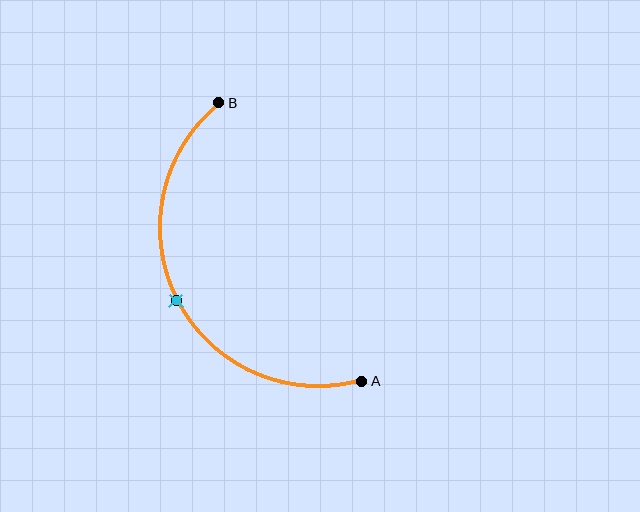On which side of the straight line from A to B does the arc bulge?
The arc bulges to the left of the straight line connecting A and B.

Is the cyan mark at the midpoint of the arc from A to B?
Yes. The cyan mark lies on the arc at equal arc-length from both A and B — it is the arc midpoint.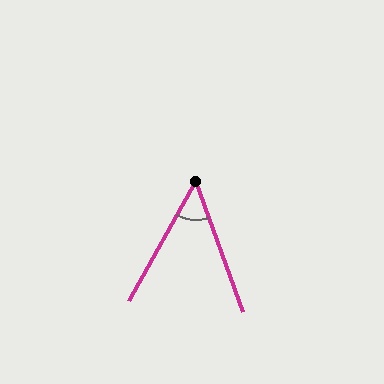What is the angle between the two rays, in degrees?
Approximately 49 degrees.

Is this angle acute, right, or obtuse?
It is acute.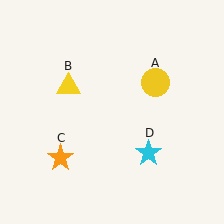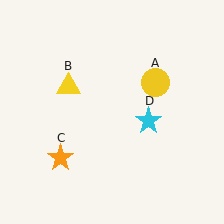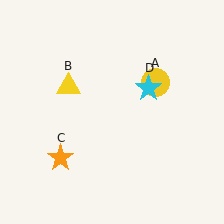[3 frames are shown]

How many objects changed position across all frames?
1 object changed position: cyan star (object D).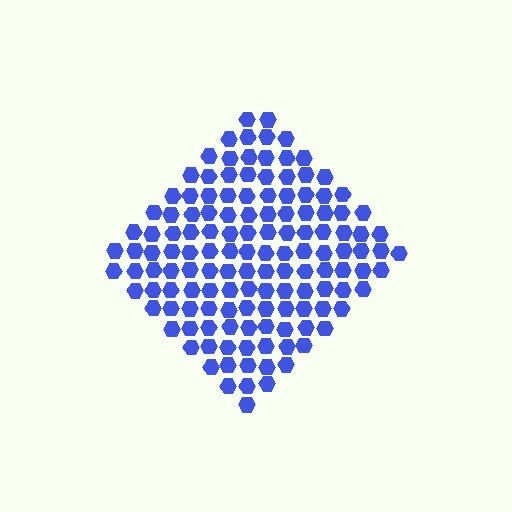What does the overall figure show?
The overall figure shows a diamond.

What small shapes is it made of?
It is made of small hexagons.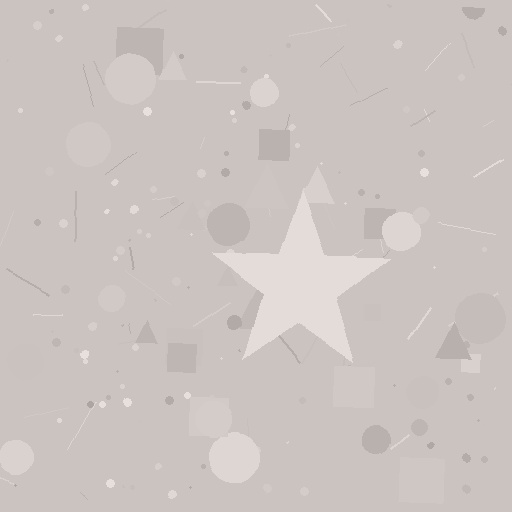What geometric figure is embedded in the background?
A star is embedded in the background.